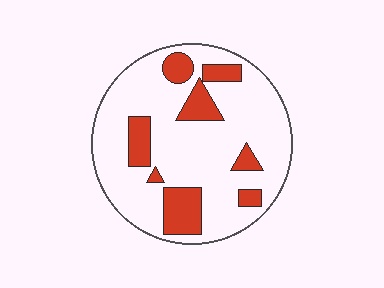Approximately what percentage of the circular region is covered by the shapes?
Approximately 20%.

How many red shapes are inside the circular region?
8.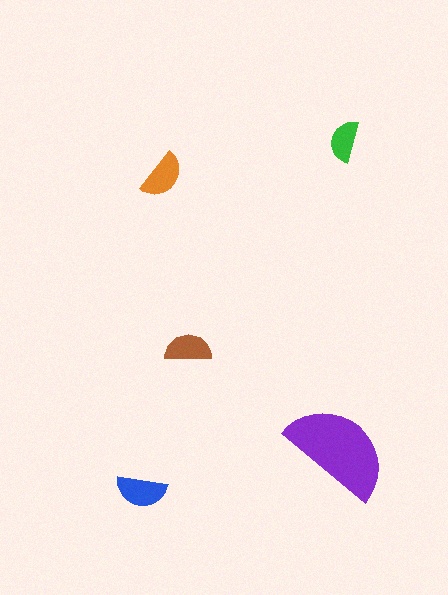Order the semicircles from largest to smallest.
the purple one, the blue one, the orange one, the brown one, the green one.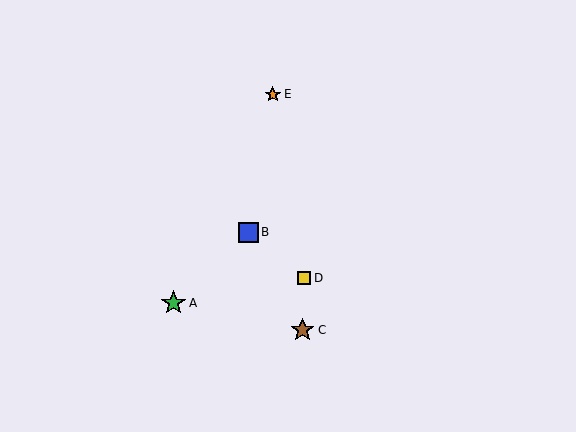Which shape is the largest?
The green star (labeled A) is the largest.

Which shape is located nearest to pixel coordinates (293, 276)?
The yellow square (labeled D) at (304, 278) is nearest to that location.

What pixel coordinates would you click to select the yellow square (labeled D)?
Click at (304, 278) to select the yellow square D.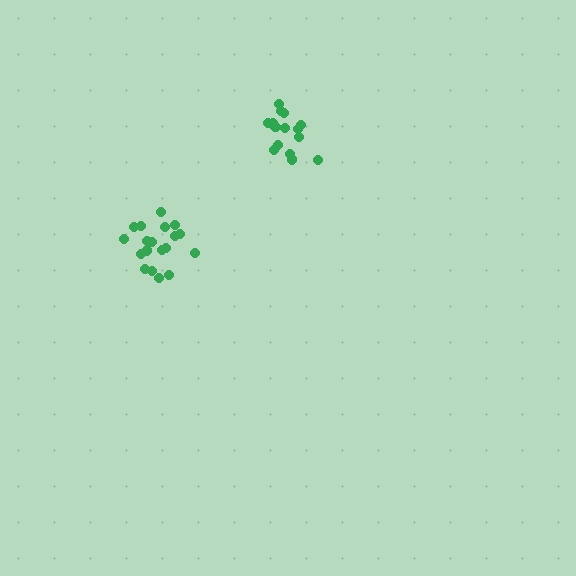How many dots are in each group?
Group 1: 19 dots, Group 2: 15 dots (34 total).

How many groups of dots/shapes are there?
There are 2 groups.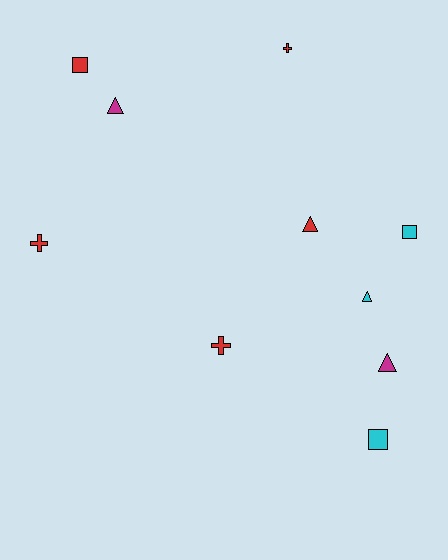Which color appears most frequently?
Red, with 5 objects.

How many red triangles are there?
There is 1 red triangle.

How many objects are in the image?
There are 10 objects.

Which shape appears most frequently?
Triangle, with 4 objects.